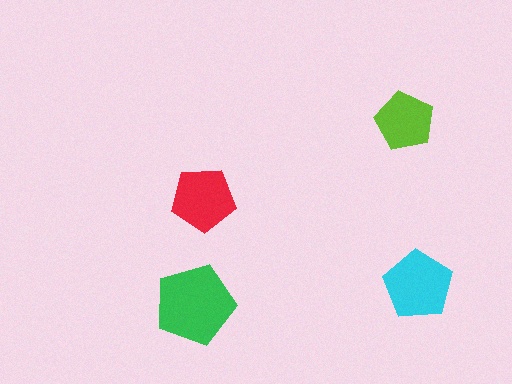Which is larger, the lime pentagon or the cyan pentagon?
The cyan one.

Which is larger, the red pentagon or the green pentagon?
The green one.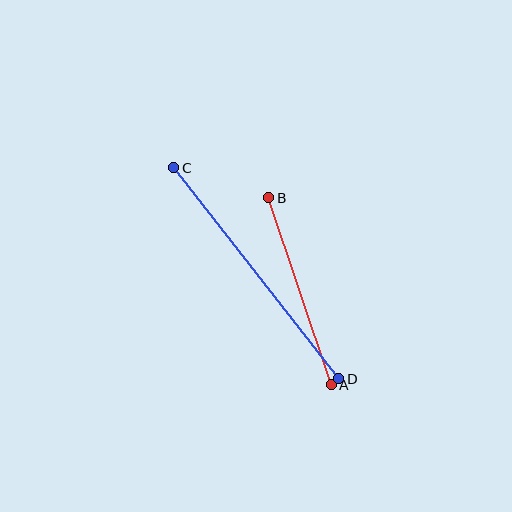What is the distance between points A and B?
The distance is approximately 197 pixels.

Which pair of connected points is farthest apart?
Points C and D are farthest apart.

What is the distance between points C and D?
The distance is approximately 268 pixels.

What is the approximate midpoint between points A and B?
The midpoint is at approximately (300, 291) pixels.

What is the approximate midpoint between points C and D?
The midpoint is at approximately (256, 273) pixels.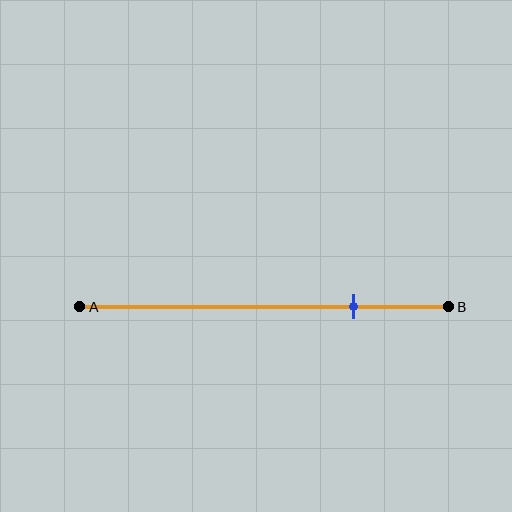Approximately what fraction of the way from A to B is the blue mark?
The blue mark is approximately 75% of the way from A to B.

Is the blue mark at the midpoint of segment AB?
No, the mark is at about 75% from A, not at the 50% midpoint.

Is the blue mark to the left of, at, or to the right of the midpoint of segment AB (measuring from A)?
The blue mark is to the right of the midpoint of segment AB.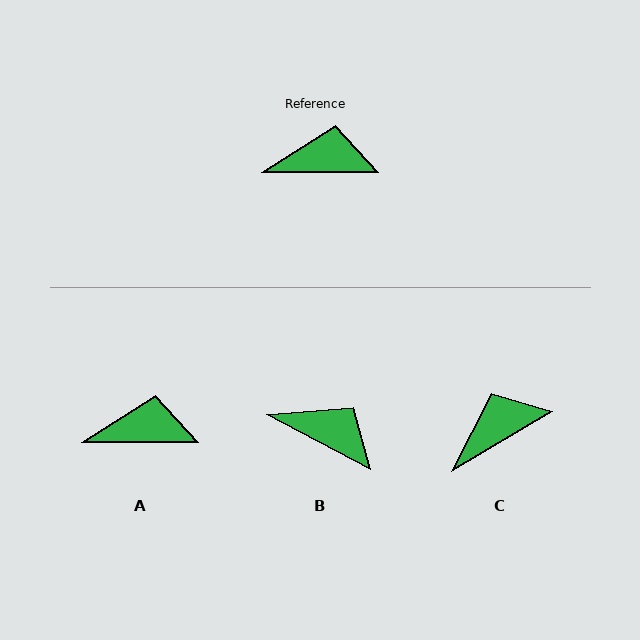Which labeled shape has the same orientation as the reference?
A.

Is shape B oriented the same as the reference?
No, it is off by about 28 degrees.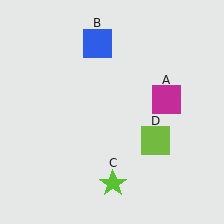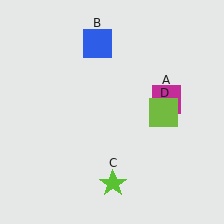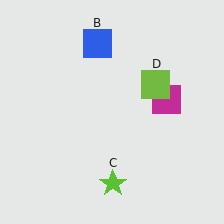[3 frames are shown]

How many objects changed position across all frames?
1 object changed position: lime square (object D).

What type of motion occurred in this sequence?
The lime square (object D) rotated counterclockwise around the center of the scene.